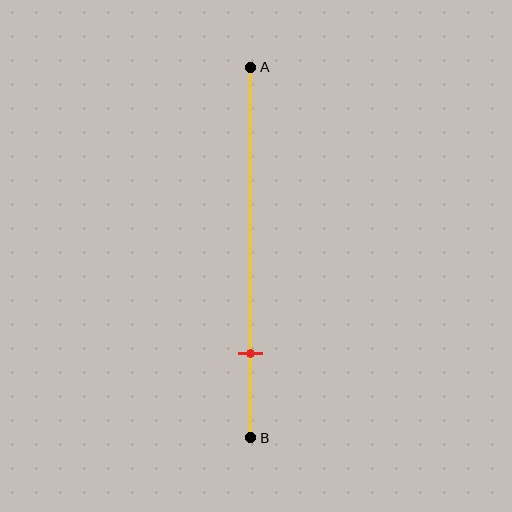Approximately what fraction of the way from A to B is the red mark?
The red mark is approximately 75% of the way from A to B.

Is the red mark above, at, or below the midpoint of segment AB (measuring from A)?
The red mark is below the midpoint of segment AB.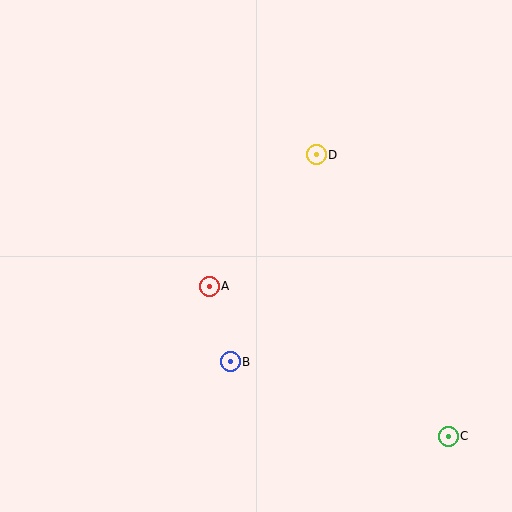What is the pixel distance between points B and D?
The distance between B and D is 224 pixels.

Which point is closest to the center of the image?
Point A at (209, 286) is closest to the center.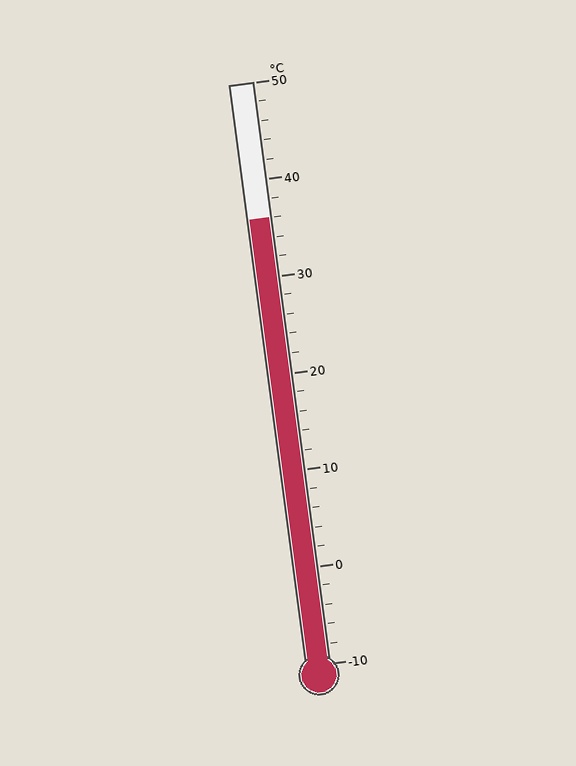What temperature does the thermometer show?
The thermometer shows approximately 36°C.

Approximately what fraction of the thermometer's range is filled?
The thermometer is filled to approximately 75% of its range.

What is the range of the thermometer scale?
The thermometer scale ranges from -10°C to 50°C.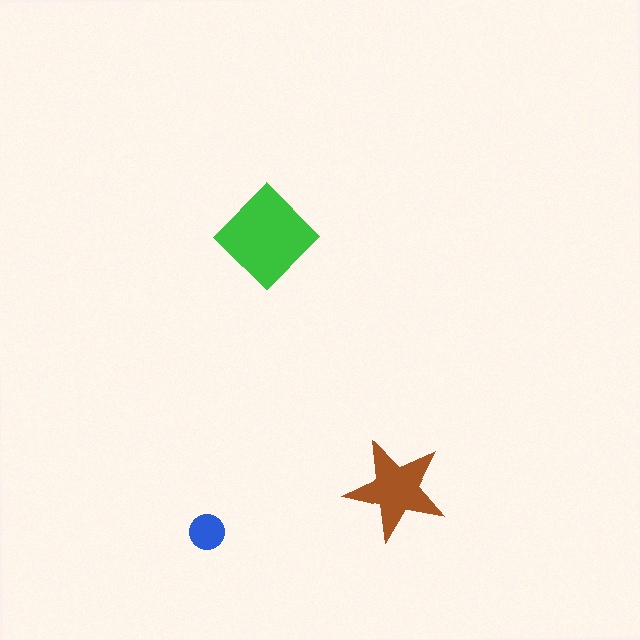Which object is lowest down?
The blue circle is bottommost.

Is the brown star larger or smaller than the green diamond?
Smaller.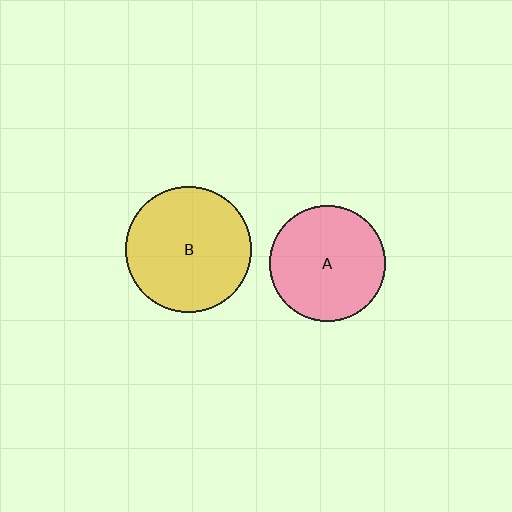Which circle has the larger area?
Circle B (yellow).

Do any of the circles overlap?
No, none of the circles overlap.